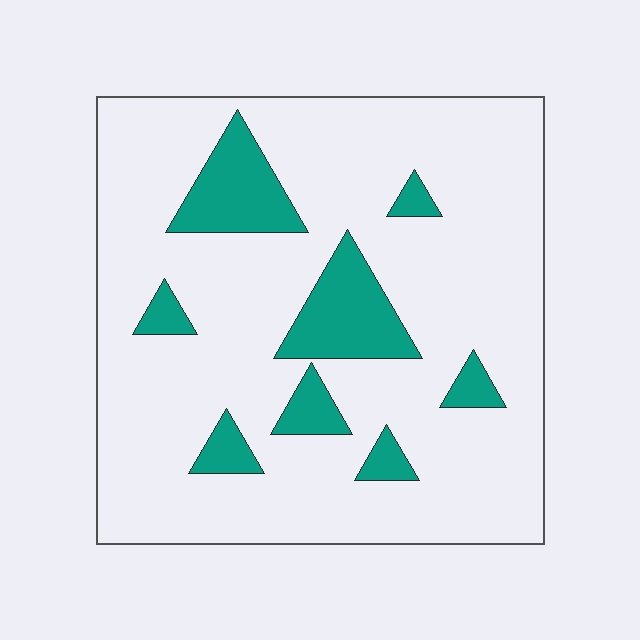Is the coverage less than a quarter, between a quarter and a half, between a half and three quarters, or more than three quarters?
Less than a quarter.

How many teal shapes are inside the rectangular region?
8.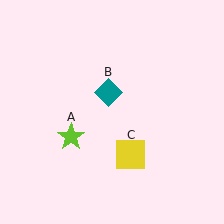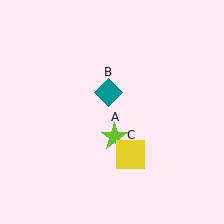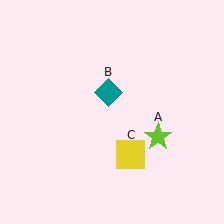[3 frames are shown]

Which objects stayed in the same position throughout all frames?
Teal diamond (object B) and yellow square (object C) remained stationary.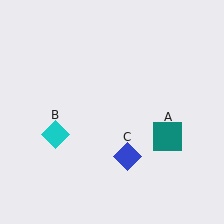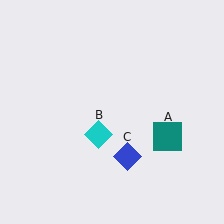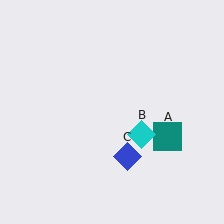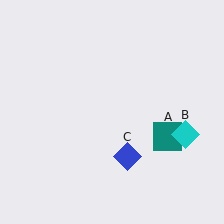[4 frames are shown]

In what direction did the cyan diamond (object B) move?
The cyan diamond (object B) moved right.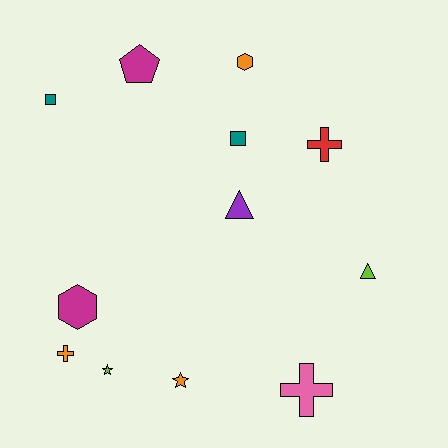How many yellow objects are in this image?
There are no yellow objects.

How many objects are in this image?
There are 12 objects.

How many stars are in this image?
There are 2 stars.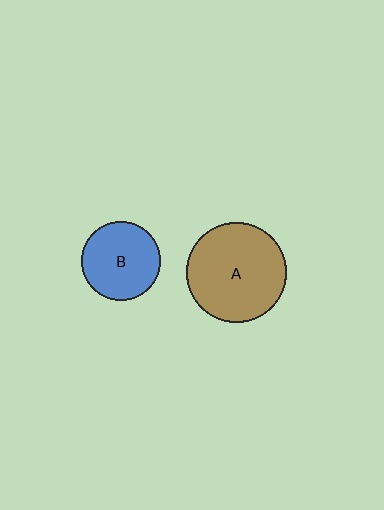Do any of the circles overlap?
No, none of the circles overlap.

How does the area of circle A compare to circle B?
Approximately 1.6 times.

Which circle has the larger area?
Circle A (brown).